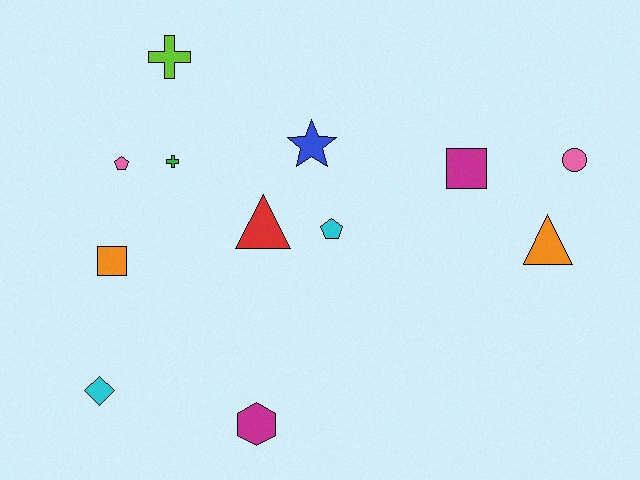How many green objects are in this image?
There is 1 green object.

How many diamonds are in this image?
There is 1 diamond.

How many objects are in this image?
There are 12 objects.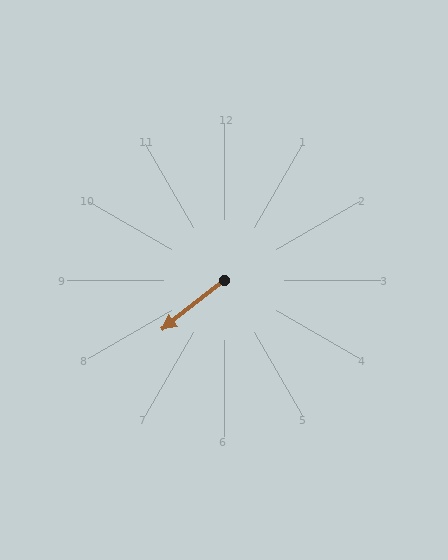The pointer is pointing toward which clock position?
Roughly 8 o'clock.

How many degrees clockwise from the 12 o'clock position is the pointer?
Approximately 232 degrees.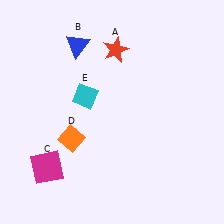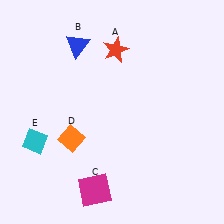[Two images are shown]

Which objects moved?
The objects that moved are: the magenta square (C), the cyan diamond (E).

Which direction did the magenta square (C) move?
The magenta square (C) moved right.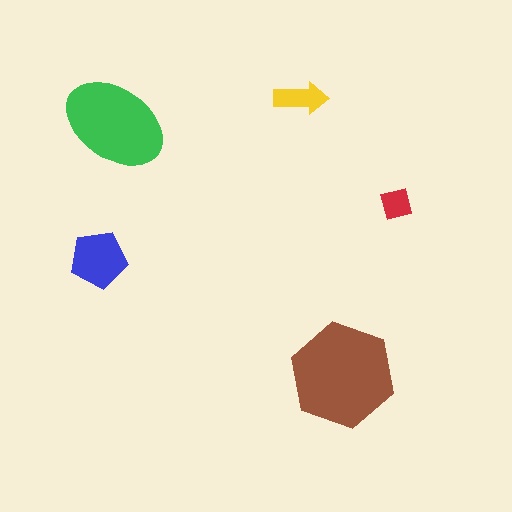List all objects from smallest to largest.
The red square, the yellow arrow, the blue pentagon, the green ellipse, the brown hexagon.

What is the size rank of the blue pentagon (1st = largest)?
3rd.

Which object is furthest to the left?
The blue pentagon is leftmost.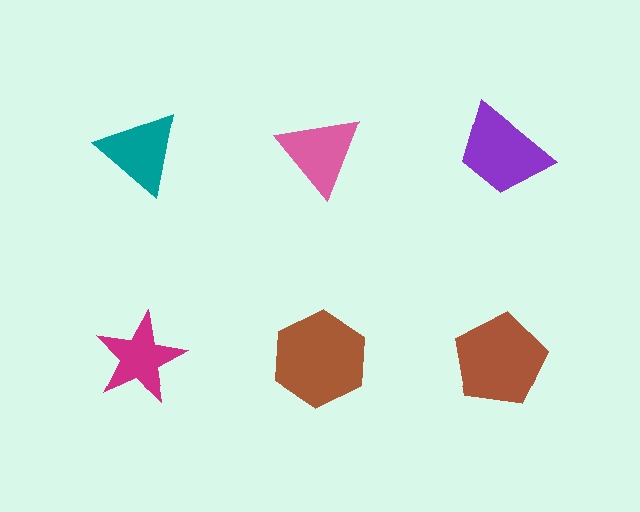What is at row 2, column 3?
A brown pentagon.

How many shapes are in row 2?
3 shapes.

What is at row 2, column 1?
A magenta star.